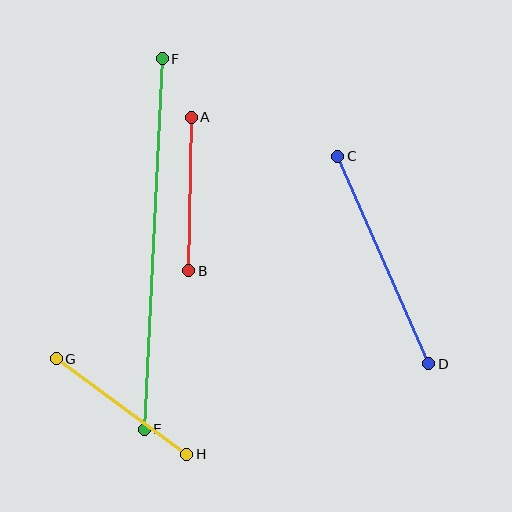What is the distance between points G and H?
The distance is approximately 161 pixels.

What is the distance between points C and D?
The distance is approximately 227 pixels.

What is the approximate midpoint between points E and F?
The midpoint is at approximately (153, 244) pixels.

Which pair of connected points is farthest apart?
Points E and F are farthest apart.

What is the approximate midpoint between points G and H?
The midpoint is at approximately (122, 406) pixels.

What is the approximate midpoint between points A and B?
The midpoint is at approximately (190, 194) pixels.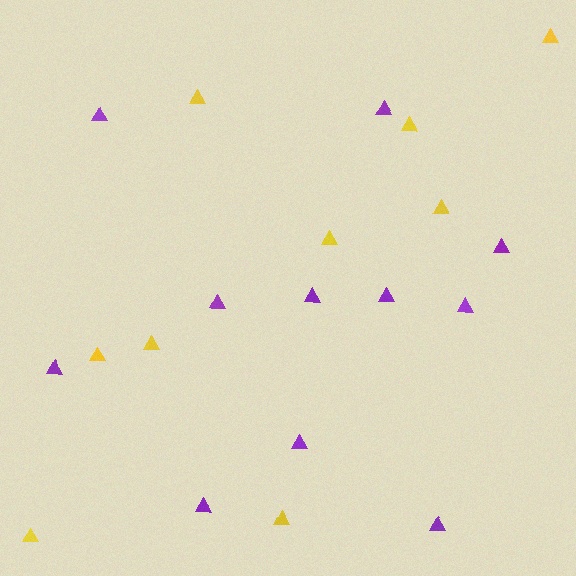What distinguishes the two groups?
There are 2 groups: one group of purple triangles (11) and one group of yellow triangles (9).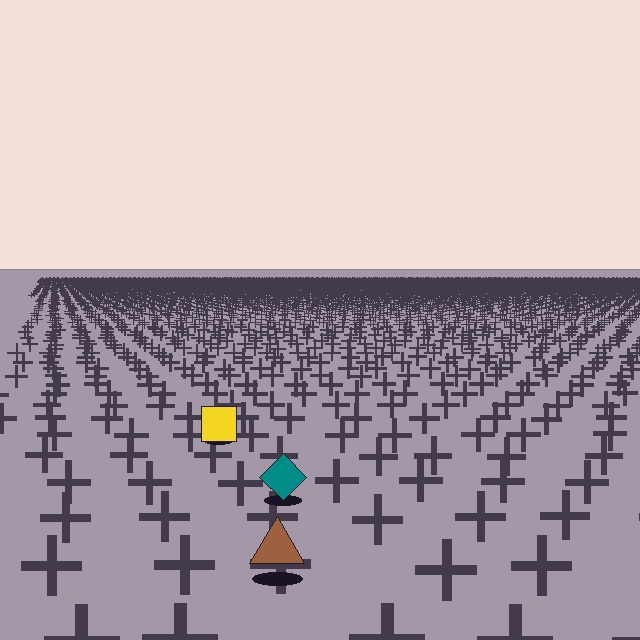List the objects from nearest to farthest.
From nearest to farthest: the brown triangle, the teal diamond, the yellow square.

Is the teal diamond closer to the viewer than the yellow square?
Yes. The teal diamond is closer — you can tell from the texture gradient: the ground texture is coarser near it.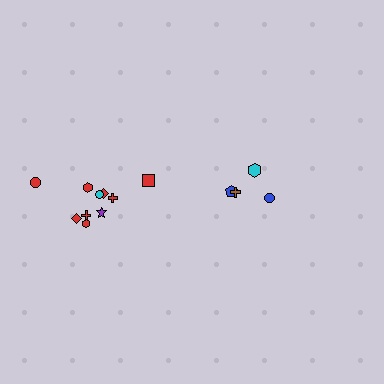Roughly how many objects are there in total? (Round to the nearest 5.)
Roughly 15 objects in total.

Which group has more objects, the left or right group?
The left group.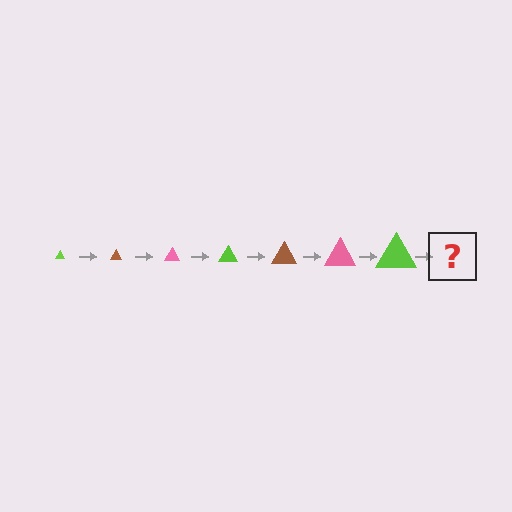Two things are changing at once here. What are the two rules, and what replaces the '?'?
The two rules are that the triangle grows larger each step and the color cycles through lime, brown, and pink. The '?' should be a brown triangle, larger than the previous one.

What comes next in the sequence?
The next element should be a brown triangle, larger than the previous one.